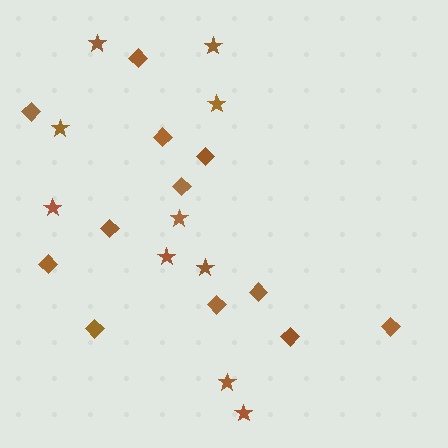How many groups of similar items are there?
There are 2 groups: one group of stars (10) and one group of diamonds (12).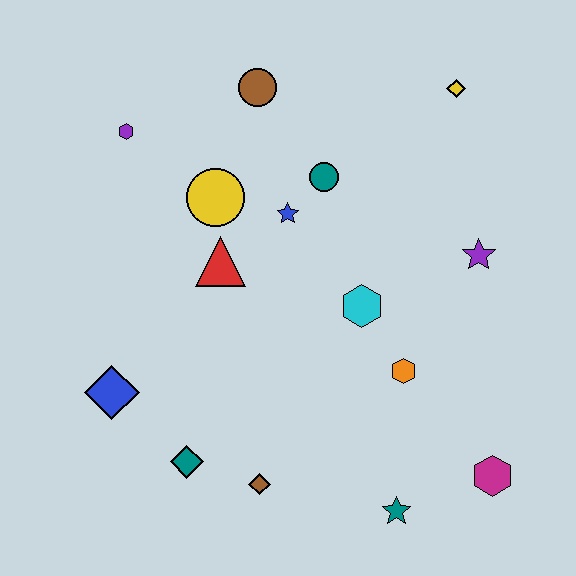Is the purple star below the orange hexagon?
No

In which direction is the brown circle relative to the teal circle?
The brown circle is above the teal circle.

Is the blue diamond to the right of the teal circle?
No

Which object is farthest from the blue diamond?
The yellow diamond is farthest from the blue diamond.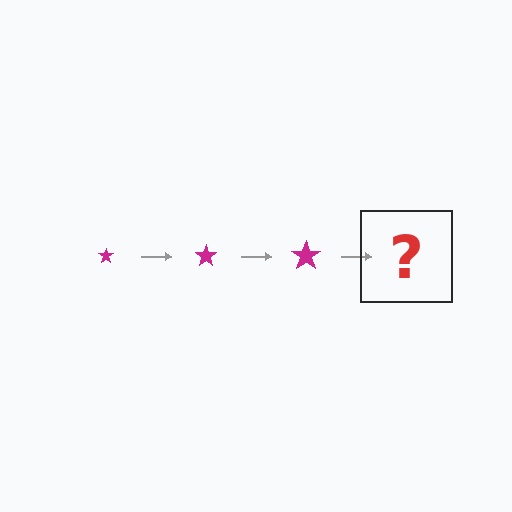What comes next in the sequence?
The next element should be a magenta star, larger than the previous one.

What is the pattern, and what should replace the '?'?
The pattern is that the star gets progressively larger each step. The '?' should be a magenta star, larger than the previous one.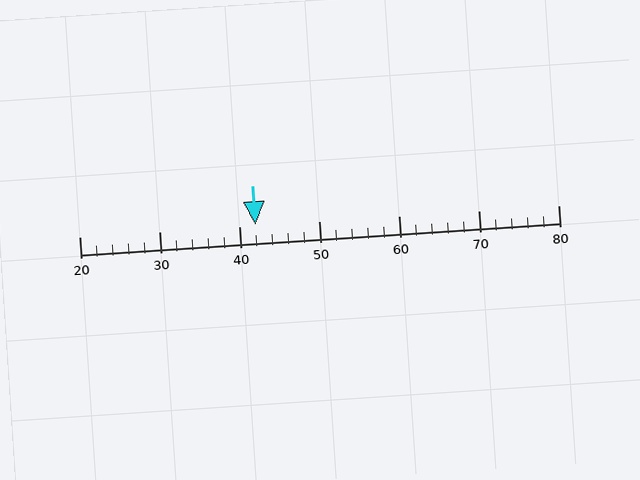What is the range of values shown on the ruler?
The ruler shows values from 20 to 80.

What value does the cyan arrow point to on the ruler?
The cyan arrow points to approximately 42.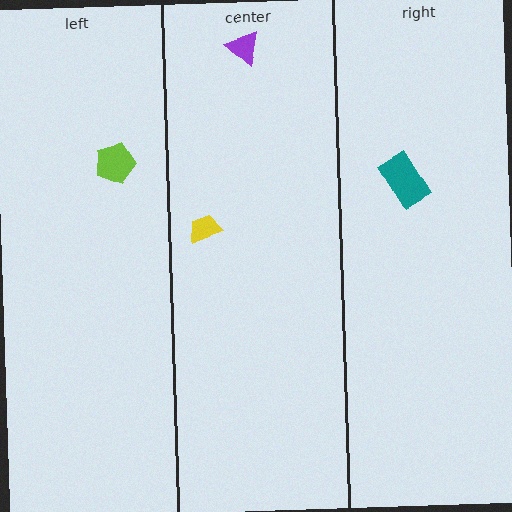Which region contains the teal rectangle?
The right region.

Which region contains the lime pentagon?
The left region.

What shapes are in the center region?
The yellow trapezoid, the purple triangle.